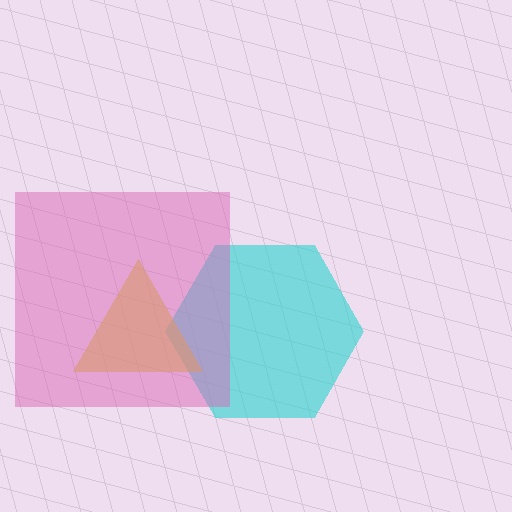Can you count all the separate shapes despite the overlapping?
Yes, there are 3 separate shapes.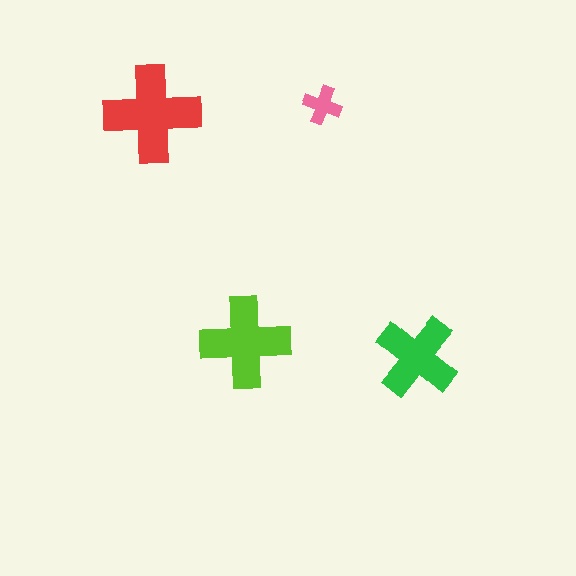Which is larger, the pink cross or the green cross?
The green one.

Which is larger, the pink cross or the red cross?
The red one.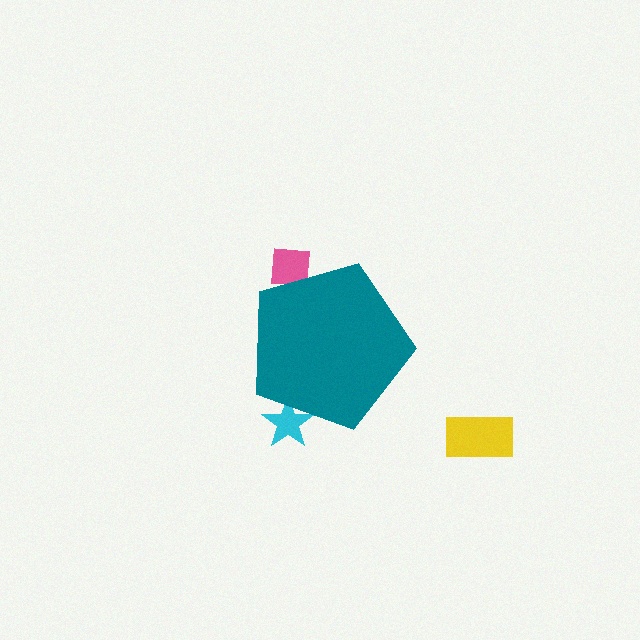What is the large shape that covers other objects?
A teal pentagon.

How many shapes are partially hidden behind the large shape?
2 shapes are partially hidden.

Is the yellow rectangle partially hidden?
No, the yellow rectangle is fully visible.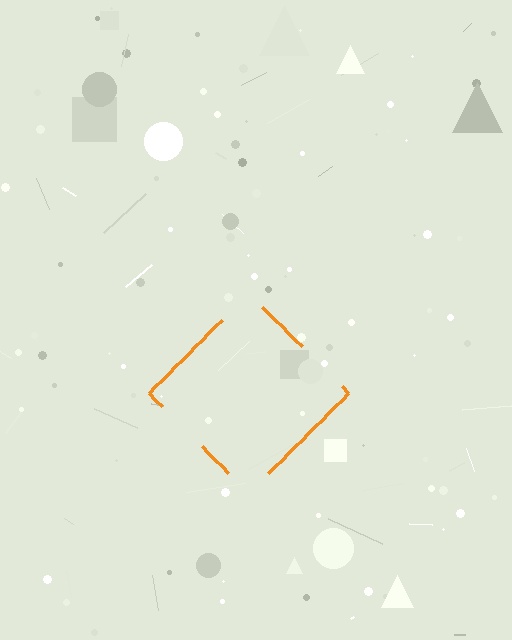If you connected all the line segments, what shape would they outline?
They would outline a diamond.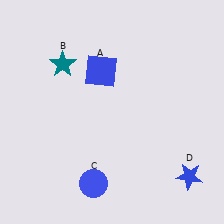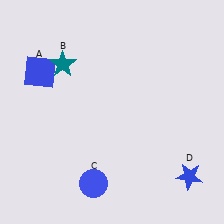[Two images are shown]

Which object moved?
The blue square (A) moved left.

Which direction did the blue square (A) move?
The blue square (A) moved left.